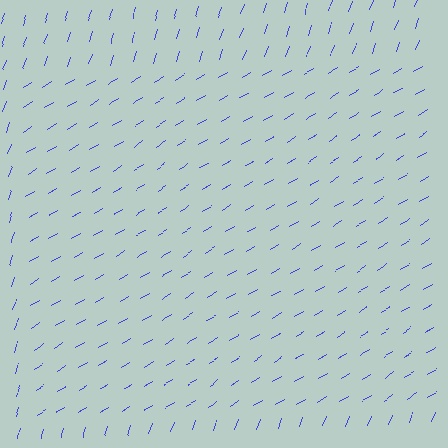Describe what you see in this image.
The image is filled with small blue line segments. A rectangle region in the image has lines oriented differently from the surrounding lines, creating a visible texture boundary.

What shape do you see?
I see a rectangle.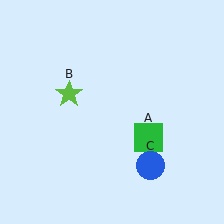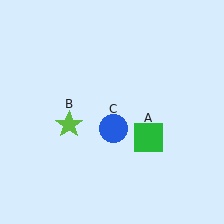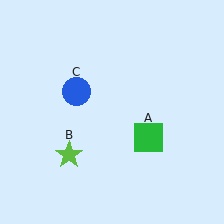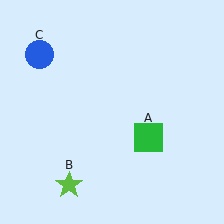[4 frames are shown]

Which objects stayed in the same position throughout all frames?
Green square (object A) remained stationary.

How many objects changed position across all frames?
2 objects changed position: lime star (object B), blue circle (object C).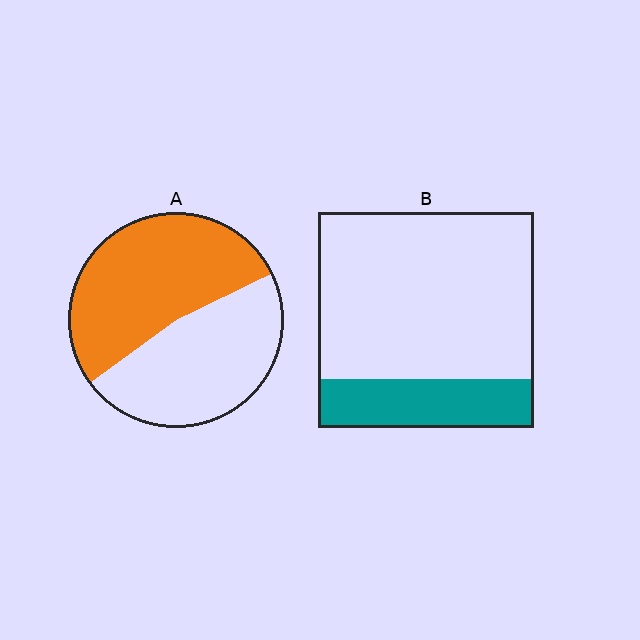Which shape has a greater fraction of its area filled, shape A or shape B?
Shape A.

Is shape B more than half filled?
No.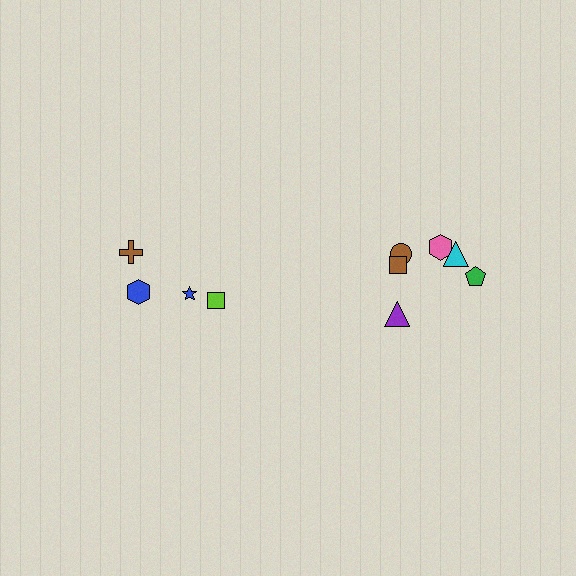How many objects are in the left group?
There are 4 objects.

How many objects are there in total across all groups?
There are 10 objects.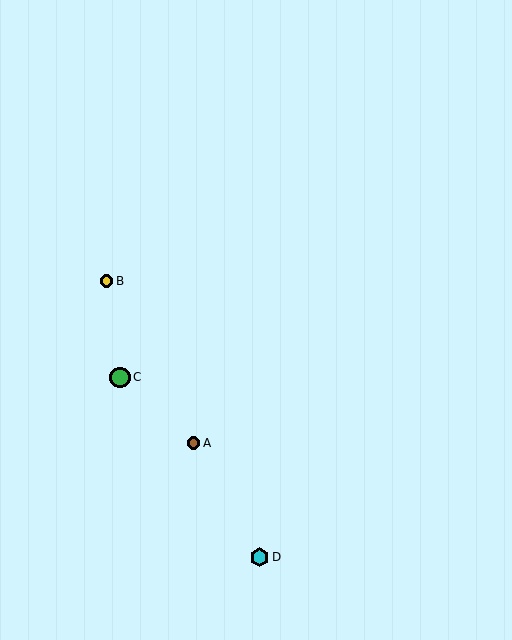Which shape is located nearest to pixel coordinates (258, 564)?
The cyan hexagon (labeled D) at (260, 557) is nearest to that location.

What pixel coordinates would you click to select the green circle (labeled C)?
Click at (120, 377) to select the green circle C.